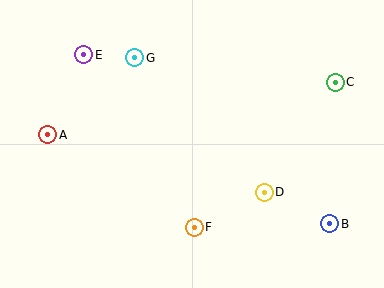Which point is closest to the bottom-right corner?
Point B is closest to the bottom-right corner.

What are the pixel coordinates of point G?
Point G is at (135, 58).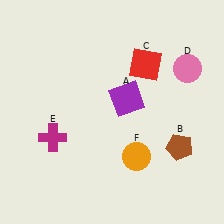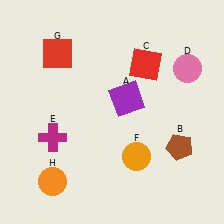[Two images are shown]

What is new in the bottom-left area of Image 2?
An orange circle (H) was added in the bottom-left area of Image 2.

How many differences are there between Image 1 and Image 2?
There are 2 differences between the two images.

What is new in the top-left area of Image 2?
A red square (G) was added in the top-left area of Image 2.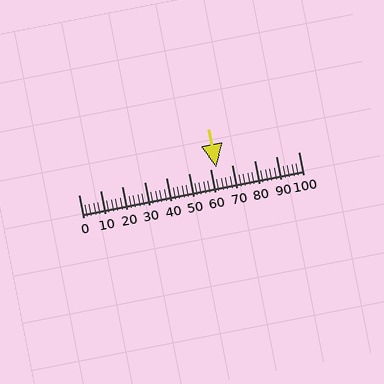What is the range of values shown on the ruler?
The ruler shows values from 0 to 100.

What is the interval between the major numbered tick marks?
The major tick marks are spaced 10 units apart.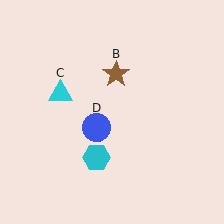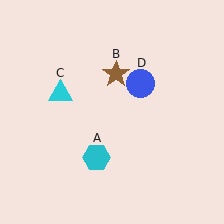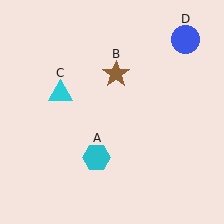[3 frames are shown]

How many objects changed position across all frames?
1 object changed position: blue circle (object D).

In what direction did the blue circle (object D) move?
The blue circle (object D) moved up and to the right.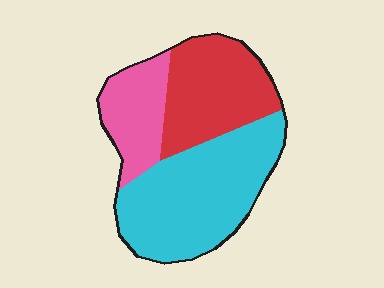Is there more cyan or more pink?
Cyan.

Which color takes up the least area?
Pink, at roughly 20%.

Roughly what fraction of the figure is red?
Red covers around 30% of the figure.